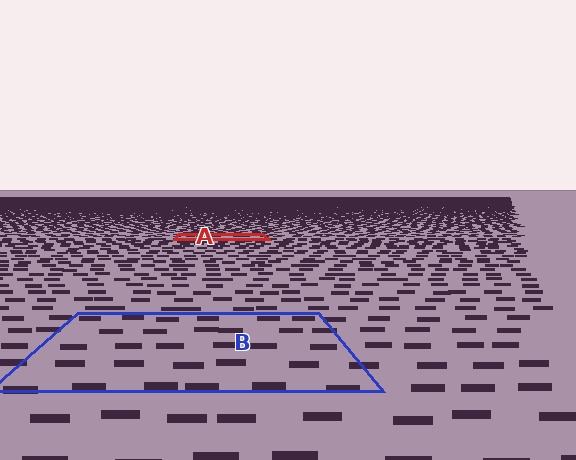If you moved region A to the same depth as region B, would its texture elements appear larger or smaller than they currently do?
They would appear larger. At a closer depth, the same texture elements are projected at a bigger on-screen size.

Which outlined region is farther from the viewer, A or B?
Region A is farther from the viewer — the texture elements inside it appear smaller and more densely packed.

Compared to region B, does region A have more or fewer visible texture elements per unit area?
Region A has more texture elements per unit area — they are packed more densely because it is farther away.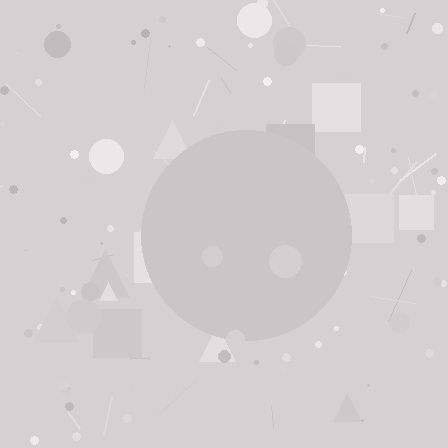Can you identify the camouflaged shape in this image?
The camouflaged shape is a circle.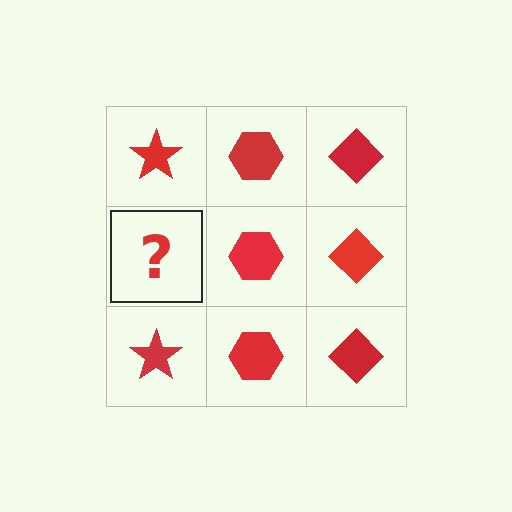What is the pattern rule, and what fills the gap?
The rule is that each column has a consistent shape. The gap should be filled with a red star.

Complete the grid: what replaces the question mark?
The question mark should be replaced with a red star.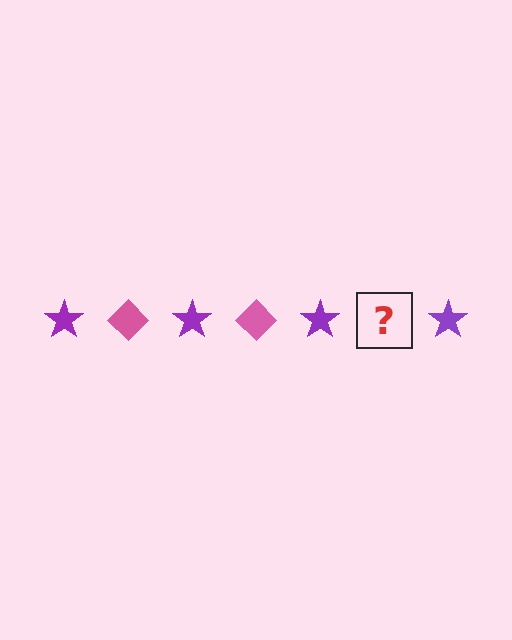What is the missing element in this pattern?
The missing element is a pink diamond.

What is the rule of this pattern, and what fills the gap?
The rule is that the pattern alternates between purple star and pink diamond. The gap should be filled with a pink diamond.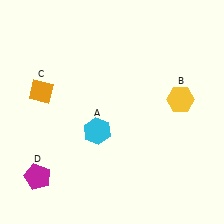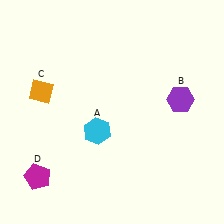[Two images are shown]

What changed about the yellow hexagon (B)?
In Image 1, B is yellow. In Image 2, it changed to purple.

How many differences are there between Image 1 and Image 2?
There is 1 difference between the two images.